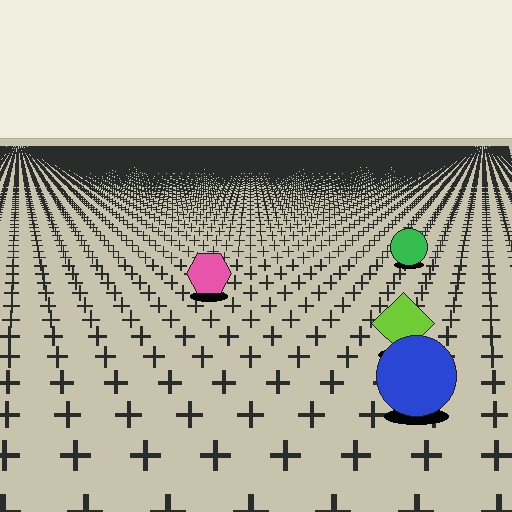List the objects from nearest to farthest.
From nearest to farthest: the blue circle, the lime diamond, the pink hexagon, the green circle.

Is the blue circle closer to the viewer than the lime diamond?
Yes. The blue circle is closer — you can tell from the texture gradient: the ground texture is coarser near it.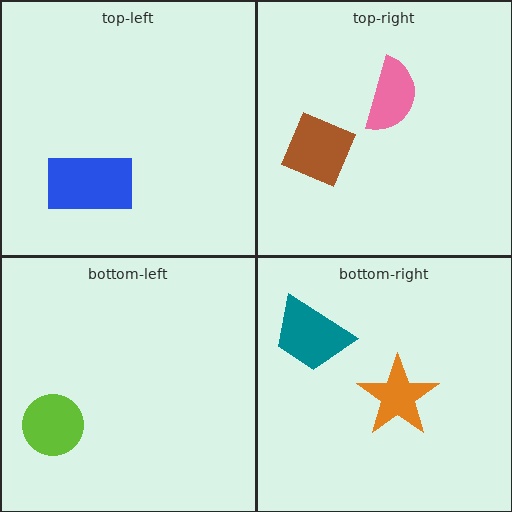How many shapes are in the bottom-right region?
2.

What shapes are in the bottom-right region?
The orange star, the teal trapezoid.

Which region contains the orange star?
The bottom-right region.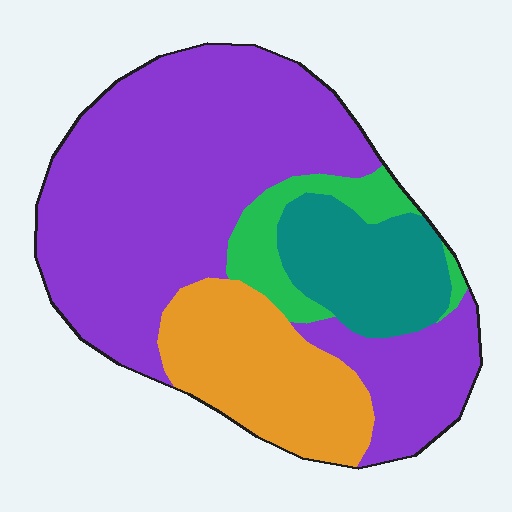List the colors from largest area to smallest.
From largest to smallest: purple, orange, teal, green.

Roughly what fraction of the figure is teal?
Teal takes up about one eighth (1/8) of the figure.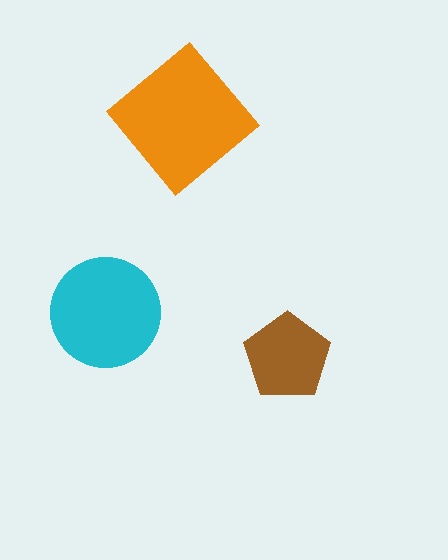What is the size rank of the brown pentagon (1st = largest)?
3rd.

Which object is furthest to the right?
The brown pentagon is rightmost.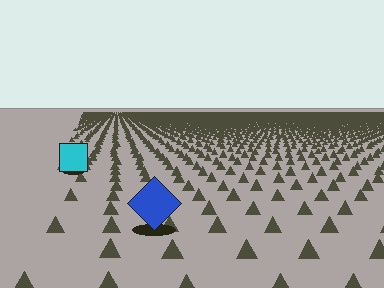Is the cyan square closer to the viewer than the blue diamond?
No. The blue diamond is closer — you can tell from the texture gradient: the ground texture is coarser near it.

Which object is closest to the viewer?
The blue diamond is closest. The texture marks near it are larger and more spread out.